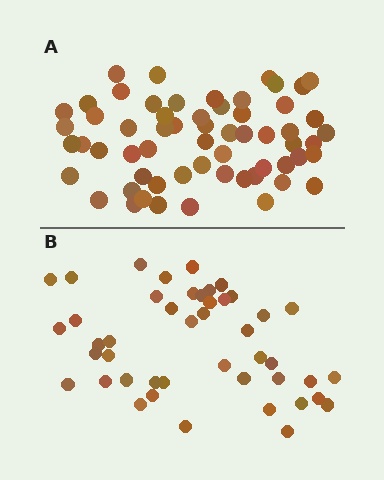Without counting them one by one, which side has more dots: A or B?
Region A (the top region) has more dots.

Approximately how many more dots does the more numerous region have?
Region A has approximately 15 more dots than region B.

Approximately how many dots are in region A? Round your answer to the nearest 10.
About 60 dots.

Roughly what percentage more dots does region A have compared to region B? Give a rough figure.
About 35% more.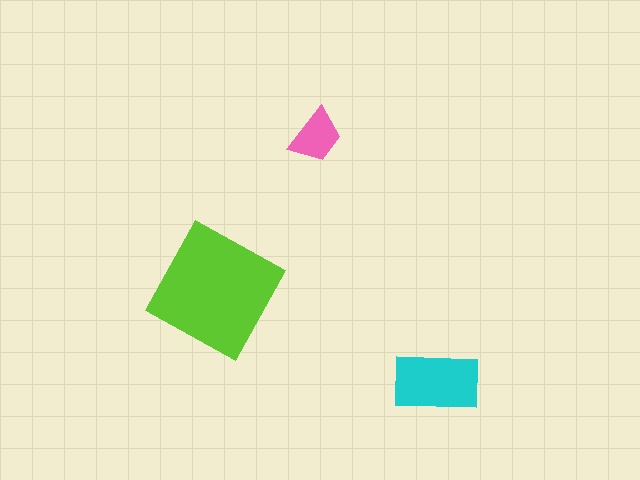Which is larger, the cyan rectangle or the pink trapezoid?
The cyan rectangle.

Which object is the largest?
The lime square.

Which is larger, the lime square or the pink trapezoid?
The lime square.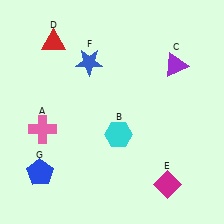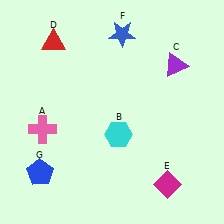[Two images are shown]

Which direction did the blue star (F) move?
The blue star (F) moved right.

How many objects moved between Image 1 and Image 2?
1 object moved between the two images.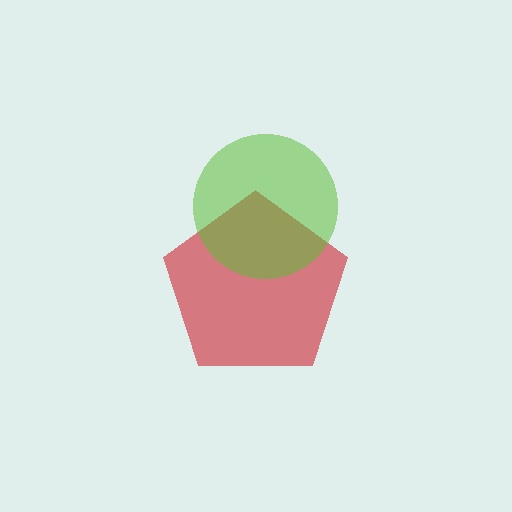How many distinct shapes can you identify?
There are 2 distinct shapes: a red pentagon, a lime circle.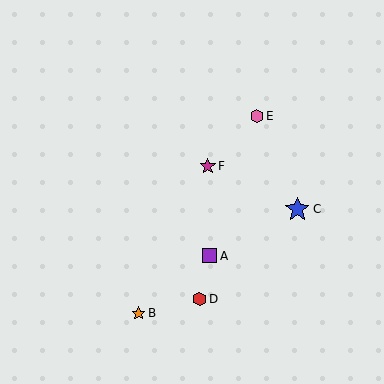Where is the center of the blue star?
The center of the blue star is at (297, 209).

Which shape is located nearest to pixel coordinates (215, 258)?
The purple square (labeled A) at (210, 256) is nearest to that location.